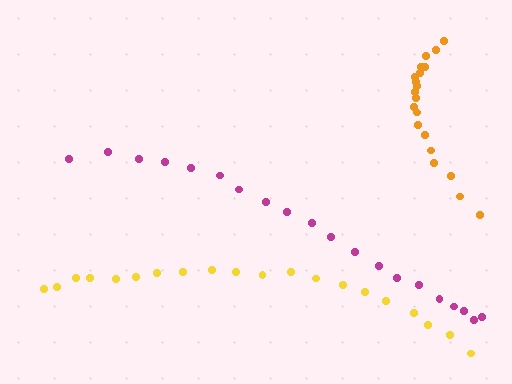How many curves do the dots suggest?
There are 3 distinct paths.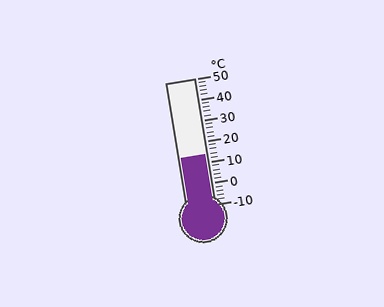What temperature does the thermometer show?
The thermometer shows approximately 14°C.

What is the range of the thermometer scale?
The thermometer scale ranges from -10°C to 50°C.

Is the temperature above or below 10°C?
The temperature is above 10°C.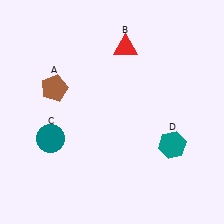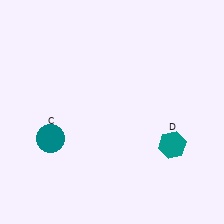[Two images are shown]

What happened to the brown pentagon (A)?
The brown pentagon (A) was removed in Image 2. It was in the top-left area of Image 1.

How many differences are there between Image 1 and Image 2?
There are 2 differences between the two images.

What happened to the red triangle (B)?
The red triangle (B) was removed in Image 2. It was in the top-right area of Image 1.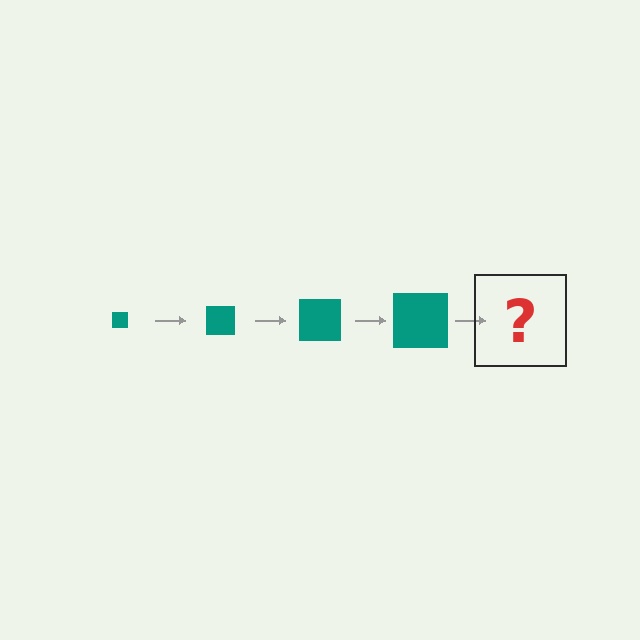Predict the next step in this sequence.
The next step is a teal square, larger than the previous one.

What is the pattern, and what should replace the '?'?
The pattern is that the square gets progressively larger each step. The '?' should be a teal square, larger than the previous one.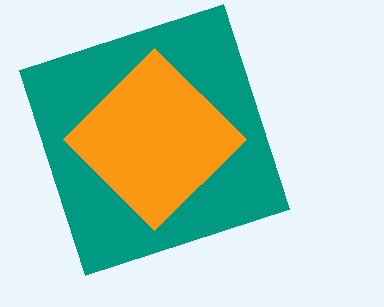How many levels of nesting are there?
2.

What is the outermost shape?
The teal square.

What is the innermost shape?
The orange diamond.